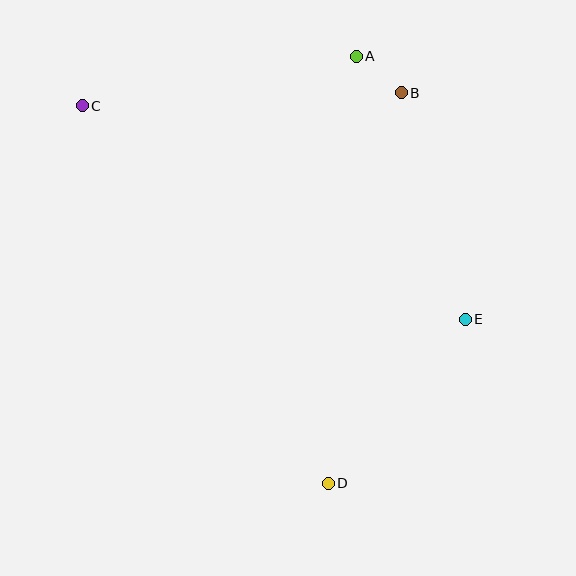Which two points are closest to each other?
Points A and B are closest to each other.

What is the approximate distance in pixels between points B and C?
The distance between B and C is approximately 319 pixels.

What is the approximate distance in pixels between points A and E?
The distance between A and E is approximately 285 pixels.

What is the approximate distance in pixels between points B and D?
The distance between B and D is approximately 397 pixels.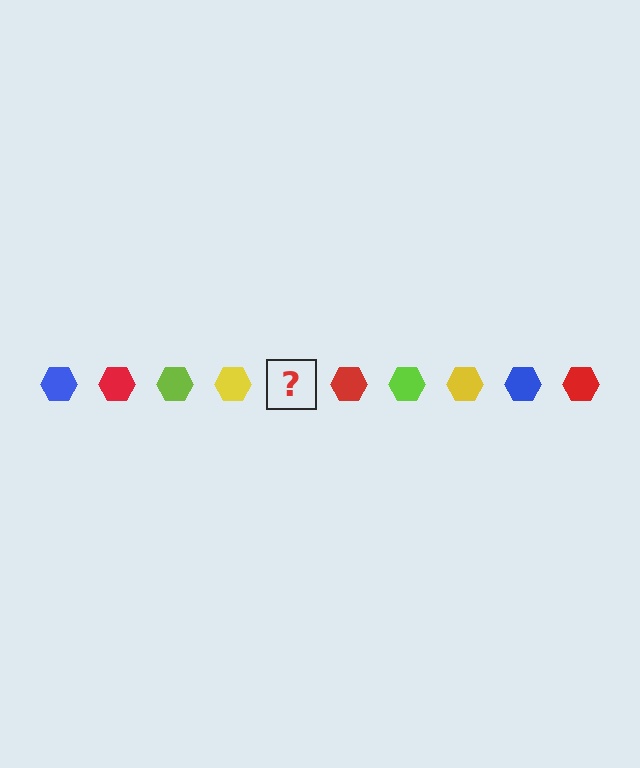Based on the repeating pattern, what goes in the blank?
The blank should be a blue hexagon.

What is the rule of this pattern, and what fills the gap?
The rule is that the pattern cycles through blue, red, lime, yellow hexagons. The gap should be filled with a blue hexagon.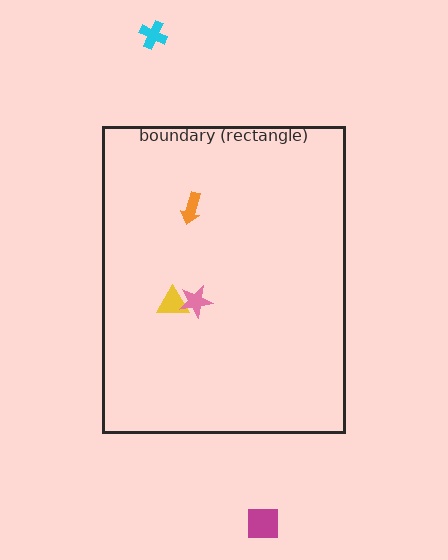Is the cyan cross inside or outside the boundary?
Outside.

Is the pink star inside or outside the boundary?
Inside.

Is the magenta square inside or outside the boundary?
Outside.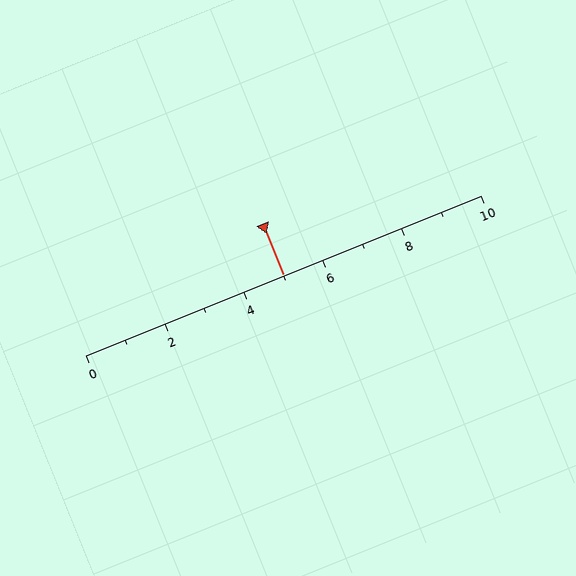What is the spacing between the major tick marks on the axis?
The major ticks are spaced 2 apart.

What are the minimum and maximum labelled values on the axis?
The axis runs from 0 to 10.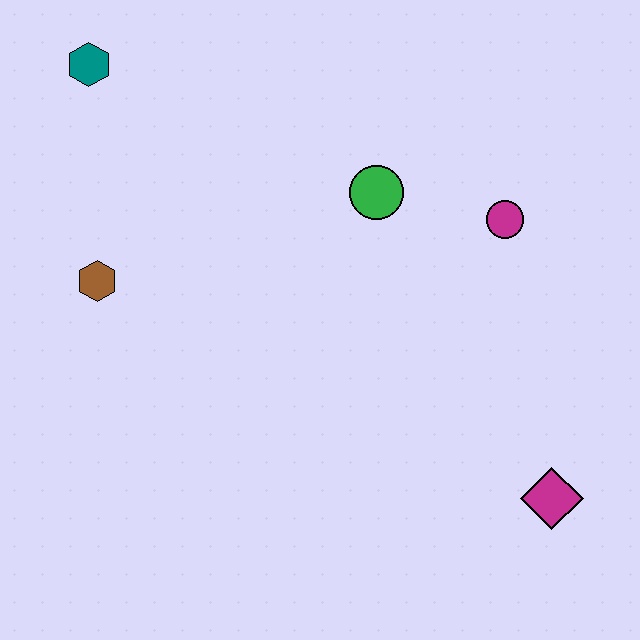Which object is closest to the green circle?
The magenta circle is closest to the green circle.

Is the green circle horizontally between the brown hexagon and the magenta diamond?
Yes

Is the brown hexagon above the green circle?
No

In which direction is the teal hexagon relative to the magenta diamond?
The teal hexagon is to the left of the magenta diamond.